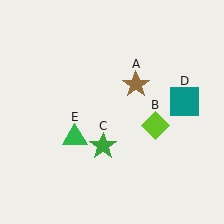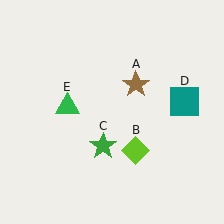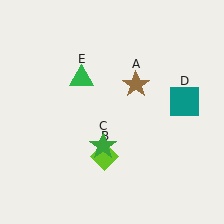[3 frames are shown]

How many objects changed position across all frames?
2 objects changed position: lime diamond (object B), green triangle (object E).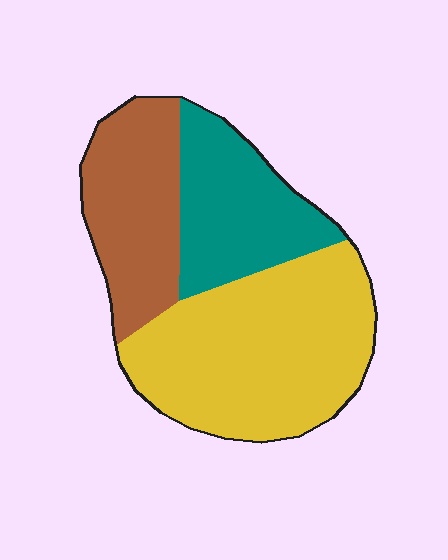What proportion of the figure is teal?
Teal takes up about one quarter (1/4) of the figure.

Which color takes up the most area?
Yellow, at roughly 50%.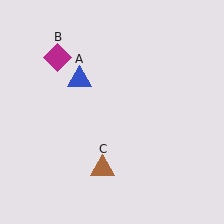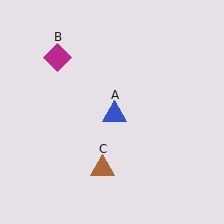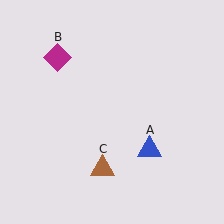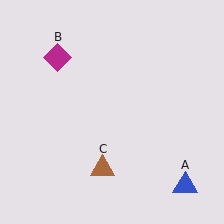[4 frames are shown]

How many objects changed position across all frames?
1 object changed position: blue triangle (object A).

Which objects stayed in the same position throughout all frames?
Magenta diamond (object B) and brown triangle (object C) remained stationary.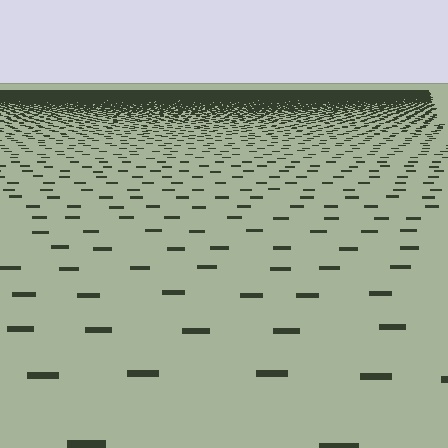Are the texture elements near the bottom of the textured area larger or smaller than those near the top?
Larger. Near the bottom, elements are closer to the viewer and appear at a bigger on-screen size.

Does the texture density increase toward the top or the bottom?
Density increases toward the top.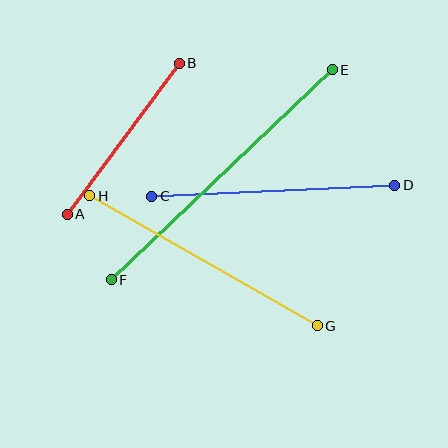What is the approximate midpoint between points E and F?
The midpoint is at approximately (222, 175) pixels.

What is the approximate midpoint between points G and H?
The midpoint is at approximately (203, 261) pixels.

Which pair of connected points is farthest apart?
Points E and F are farthest apart.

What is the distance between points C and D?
The distance is approximately 243 pixels.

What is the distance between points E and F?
The distance is approximately 305 pixels.